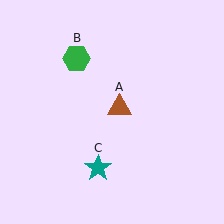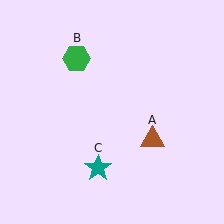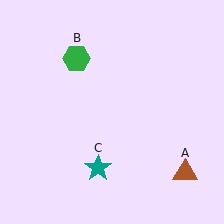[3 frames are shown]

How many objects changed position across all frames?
1 object changed position: brown triangle (object A).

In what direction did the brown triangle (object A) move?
The brown triangle (object A) moved down and to the right.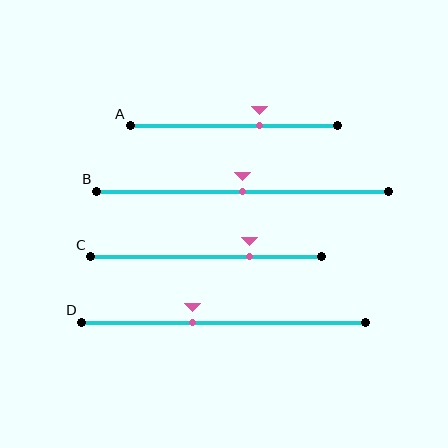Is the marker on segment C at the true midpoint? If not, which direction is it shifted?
No, the marker on segment C is shifted to the right by about 19% of the segment length.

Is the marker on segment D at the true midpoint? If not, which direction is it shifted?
No, the marker on segment D is shifted to the left by about 11% of the segment length.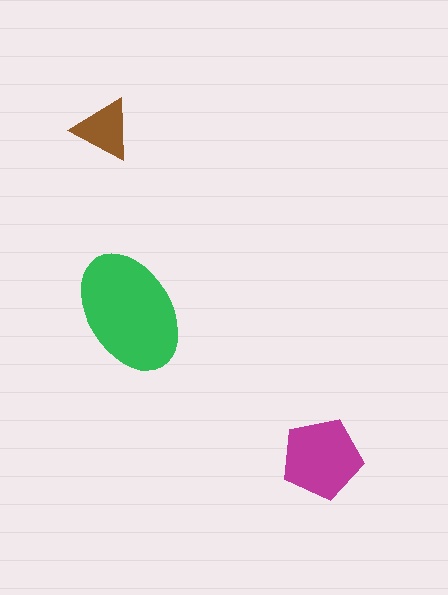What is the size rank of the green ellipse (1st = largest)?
1st.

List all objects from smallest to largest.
The brown triangle, the magenta pentagon, the green ellipse.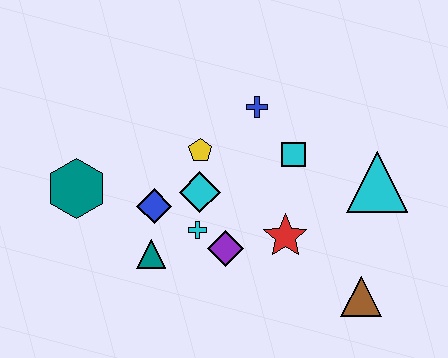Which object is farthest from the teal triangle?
The cyan triangle is farthest from the teal triangle.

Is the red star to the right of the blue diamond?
Yes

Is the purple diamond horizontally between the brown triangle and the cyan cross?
Yes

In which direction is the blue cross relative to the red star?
The blue cross is above the red star.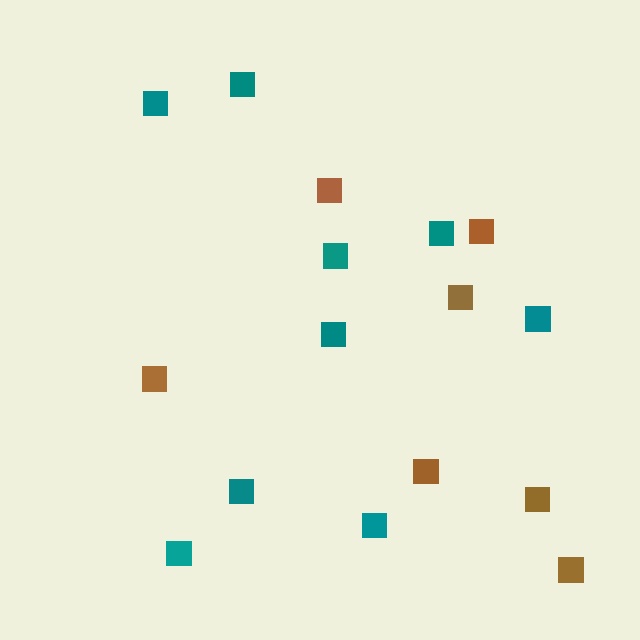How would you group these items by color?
There are 2 groups: one group of brown squares (7) and one group of teal squares (9).